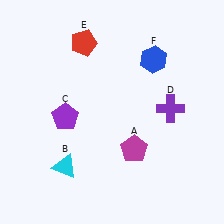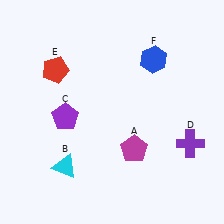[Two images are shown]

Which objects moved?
The objects that moved are: the purple cross (D), the red pentagon (E).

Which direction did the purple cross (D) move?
The purple cross (D) moved down.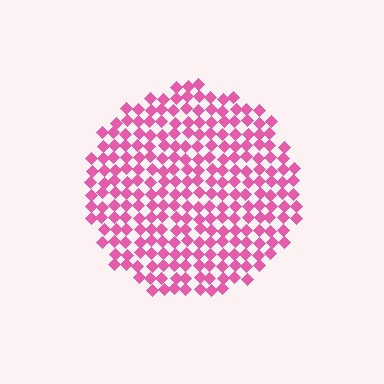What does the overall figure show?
The overall figure shows a circle.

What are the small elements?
The small elements are diamonds.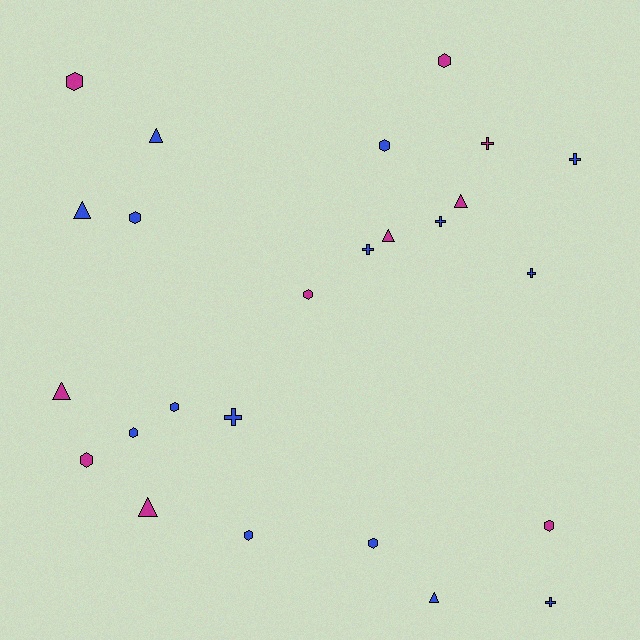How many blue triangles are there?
There are 3 blue triangles.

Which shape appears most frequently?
Hexagon, with 11 objects.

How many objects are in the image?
There are 25 objects.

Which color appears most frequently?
Blue, with 15 objects.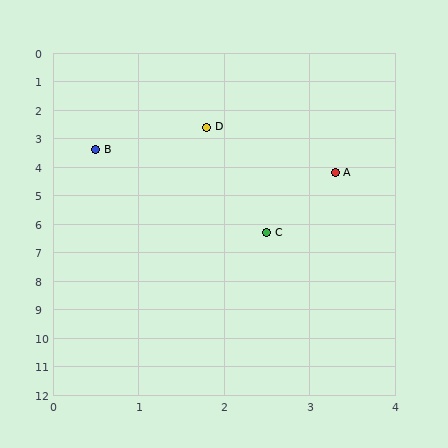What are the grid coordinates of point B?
Point B is at approximately (0.5, 3.4).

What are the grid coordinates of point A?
Point A is at approximately (3.3, 4.2).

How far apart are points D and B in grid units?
Points D and B are about 1.5 grid units apart.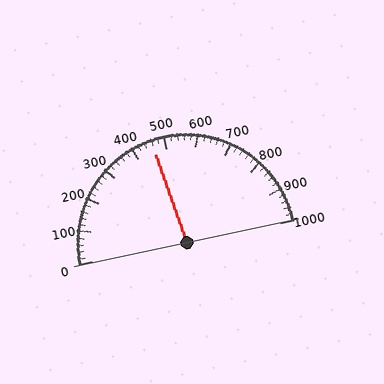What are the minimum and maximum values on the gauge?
The gauge ranges from 0 to 1000.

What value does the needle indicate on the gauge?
The needle indicates approximately 460.